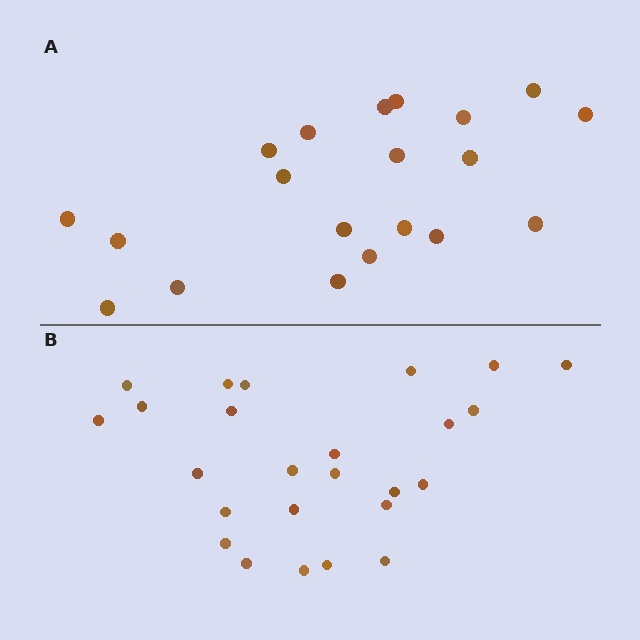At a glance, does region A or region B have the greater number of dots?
Region B (the bottom region) has more dots.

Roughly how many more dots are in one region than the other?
Region B has about 5 more dots than region A.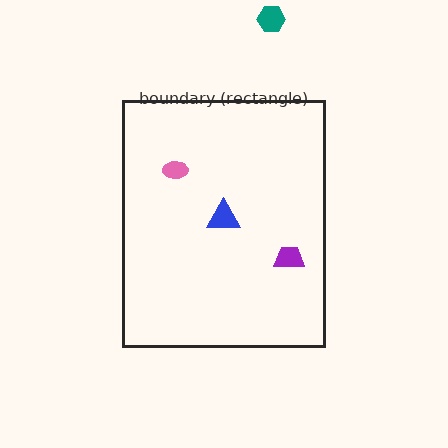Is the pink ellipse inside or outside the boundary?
Inside.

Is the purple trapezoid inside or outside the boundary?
Inside.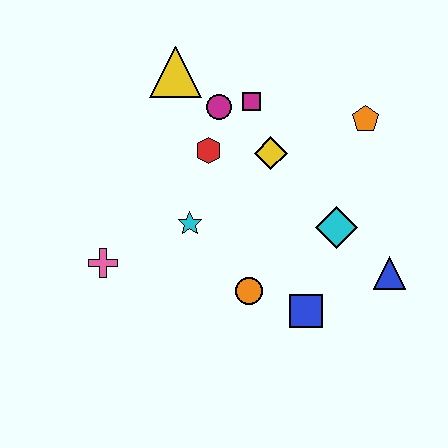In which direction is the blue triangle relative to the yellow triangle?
The blue triangle is to the right of the yellow triangle.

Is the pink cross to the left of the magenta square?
Yes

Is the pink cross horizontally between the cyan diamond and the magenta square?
No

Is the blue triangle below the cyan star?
Yes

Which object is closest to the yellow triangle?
The magenta circle is closest to the yellow triangle.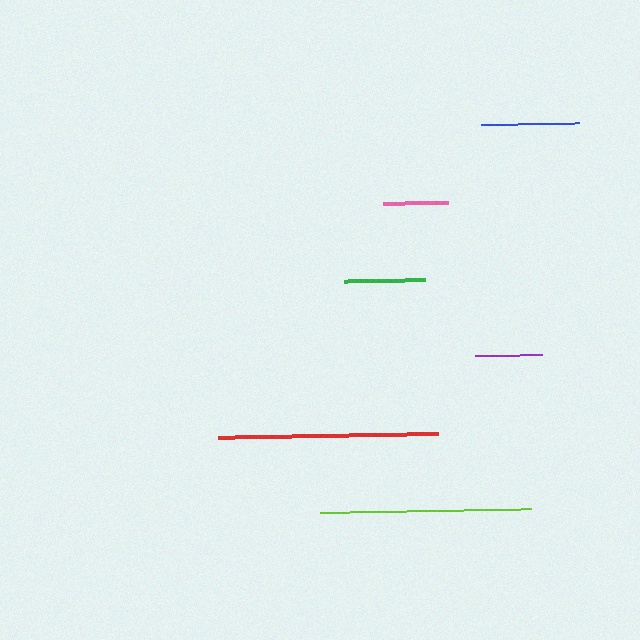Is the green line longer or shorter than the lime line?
The lime line is longer than the green line.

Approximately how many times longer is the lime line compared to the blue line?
The lime line is approximately 2.1 times the length of the blue line.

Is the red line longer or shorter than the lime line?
The red line is longer than the lime line.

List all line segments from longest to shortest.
From longest to shortest: red, lime, blue, green, purple, pink.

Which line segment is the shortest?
The pink line is the shortest at approximately 64 pixels.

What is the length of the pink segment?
The pink segment is approximately 64 pixels long.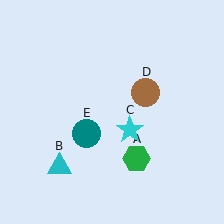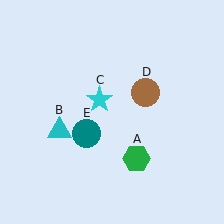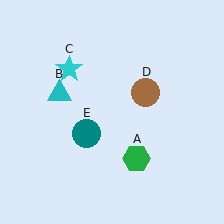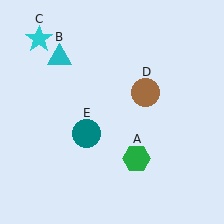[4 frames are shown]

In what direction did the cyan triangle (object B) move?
The cyan triangle (object B) moved up.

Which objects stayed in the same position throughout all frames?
Green hexagon (object A) and brown circle (object D) and teal circle (object E) remained stationary.